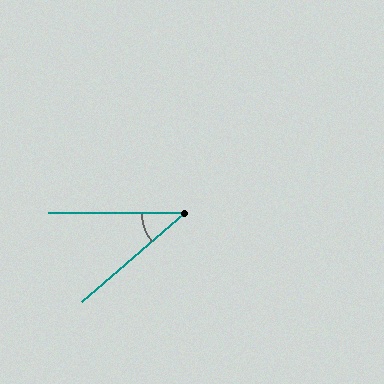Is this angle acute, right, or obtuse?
It is acute.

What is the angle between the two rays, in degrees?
Approximately 41 degrees.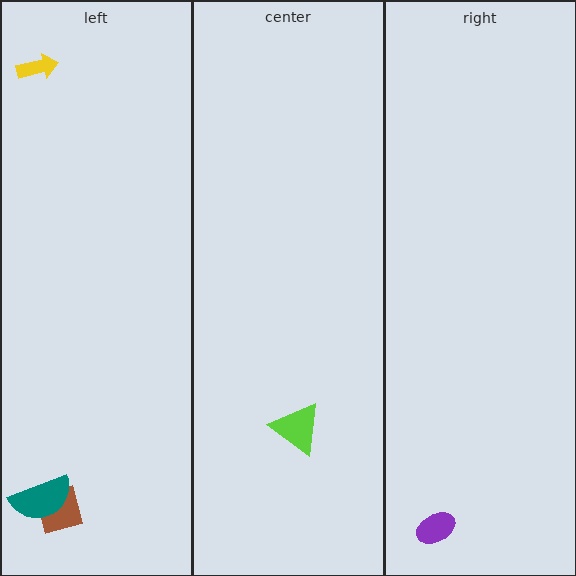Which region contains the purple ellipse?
The right region.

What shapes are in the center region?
The lime triangle.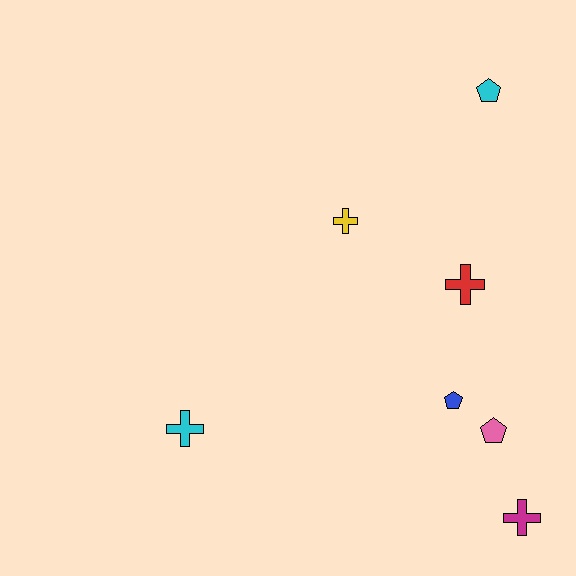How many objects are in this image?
There are 7 objects.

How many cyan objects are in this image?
There are 2 cyan objects.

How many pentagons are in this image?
There are 3 pentagons.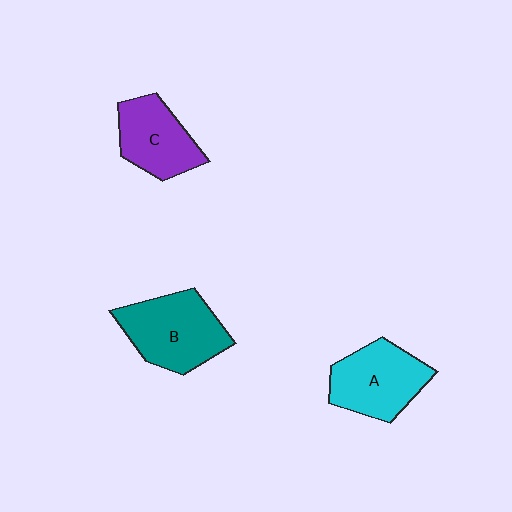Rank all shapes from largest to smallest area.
From largest to smallest: B (teal), A (cyan), C (purple).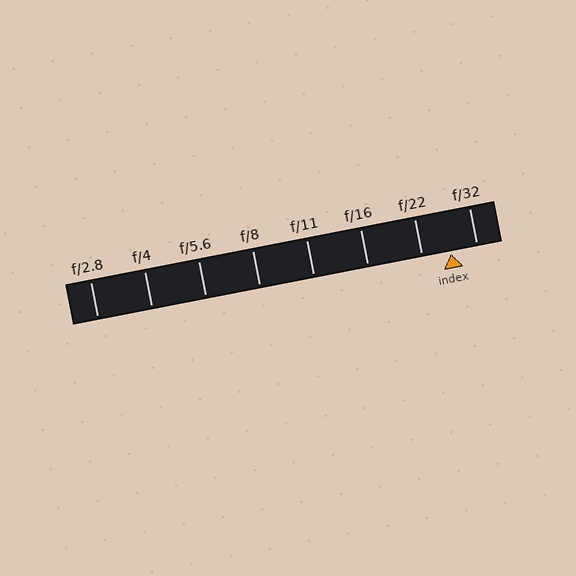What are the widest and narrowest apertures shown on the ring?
The widest aperture shown is f/2.8 and the narrowest is f/32.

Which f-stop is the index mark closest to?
The index mark is closest to f/32.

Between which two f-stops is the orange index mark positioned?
The index mark is between f/22 and f/32.